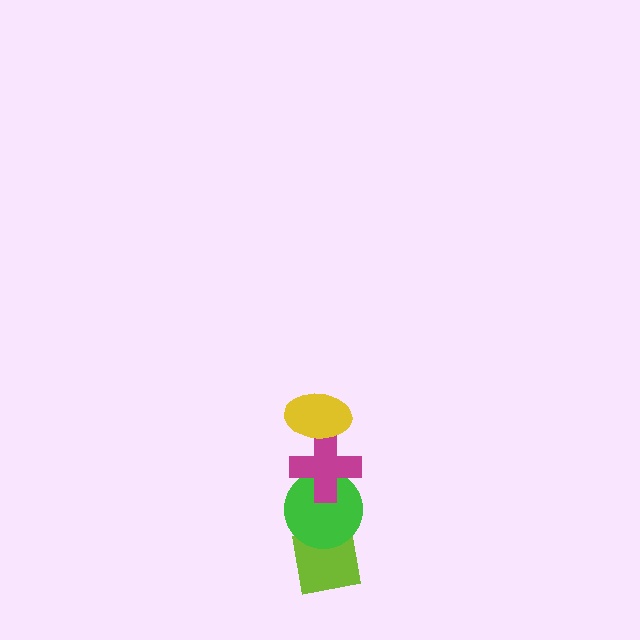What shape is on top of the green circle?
The magenta cross is on top of the green circle.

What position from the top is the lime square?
The lime square is 4th from the top.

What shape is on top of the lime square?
The green circle is on top of the lime square.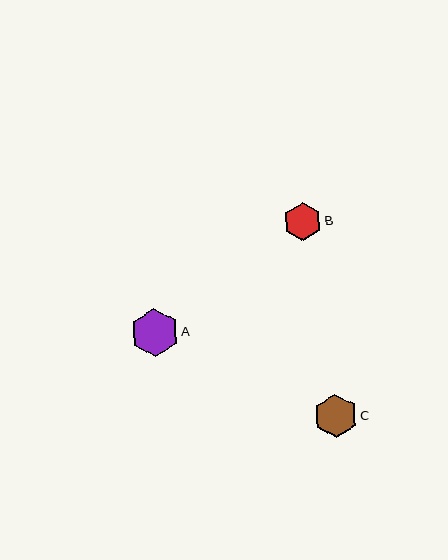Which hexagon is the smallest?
Hexagon B is the smallest with a size of approximately 38 pixels.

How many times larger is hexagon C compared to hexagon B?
Hexagon C is approximately 1.1 times the size of hexagon B.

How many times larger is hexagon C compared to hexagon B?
Hexagon C is approximately 1.1 times the size of hexagon B.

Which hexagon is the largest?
Hexagon A is the largest with a size of approximately 48 pixels.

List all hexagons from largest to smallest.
From largest to smallest: A, C, B.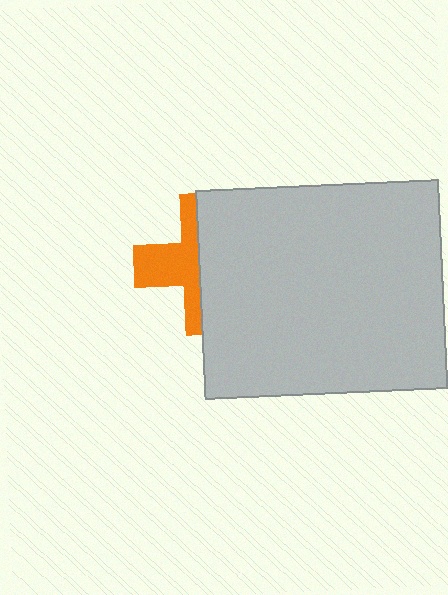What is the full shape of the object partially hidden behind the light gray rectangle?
The partially hidden object is an orange cross.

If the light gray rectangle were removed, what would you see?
You would see the complete orange cross.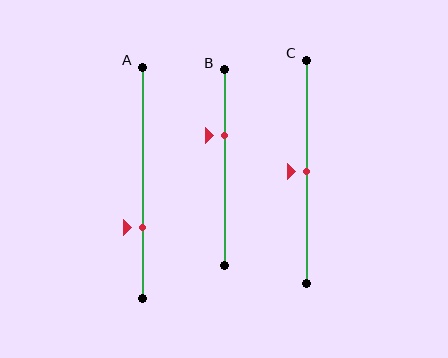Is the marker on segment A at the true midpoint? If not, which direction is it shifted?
No, the marker on segment A is shifted downward by about 20% of the segment length.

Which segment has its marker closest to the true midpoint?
Segment C has its marker closest to the true midpoint.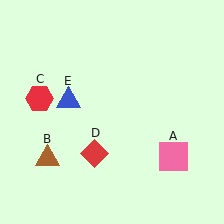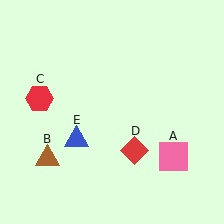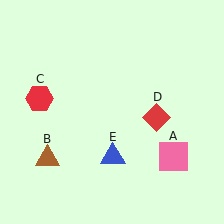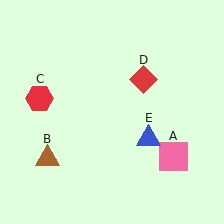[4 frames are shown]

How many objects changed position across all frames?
2 objects changed position: red diamond (object D), blue triangle (object E).